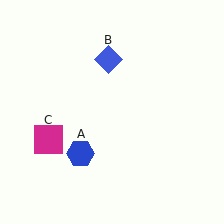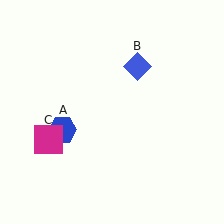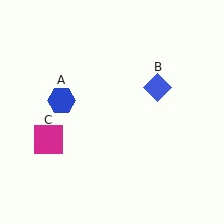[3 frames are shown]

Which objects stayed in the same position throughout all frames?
Magenta square (object C) remained stationary.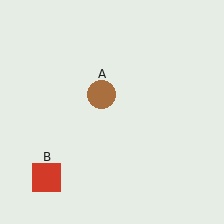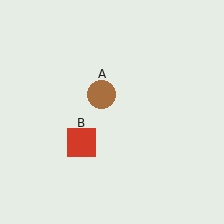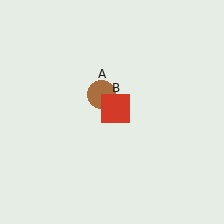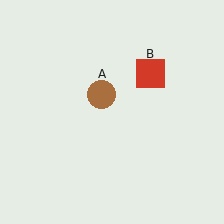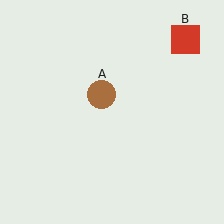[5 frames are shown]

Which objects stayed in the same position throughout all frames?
Brown circle (object A) remained stationary.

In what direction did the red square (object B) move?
The red square (object B) moved up and to the right.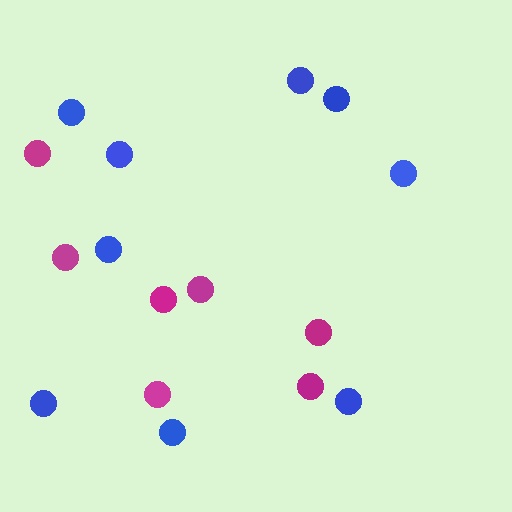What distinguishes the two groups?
There are 2 groups: one group of blue circles (9) and one group of magenta circles (7).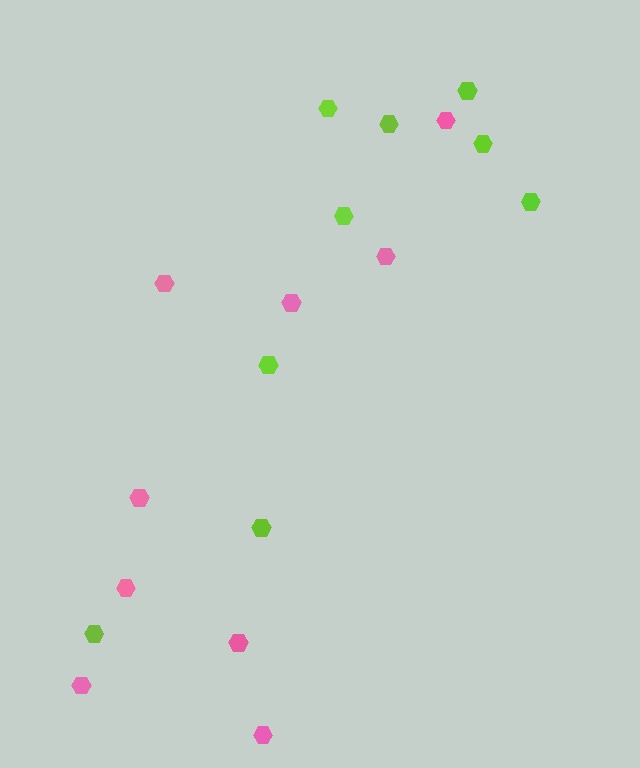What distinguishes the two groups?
There are 2 groups: one group of lime hexagons (9) and one group of pink hexagons (9).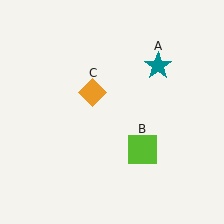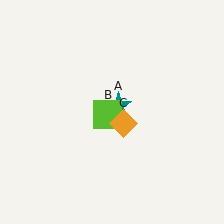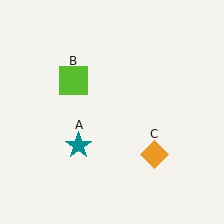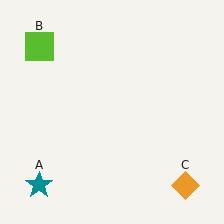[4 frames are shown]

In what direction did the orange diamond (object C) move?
The orange diamond (object C) moved down and to the right.